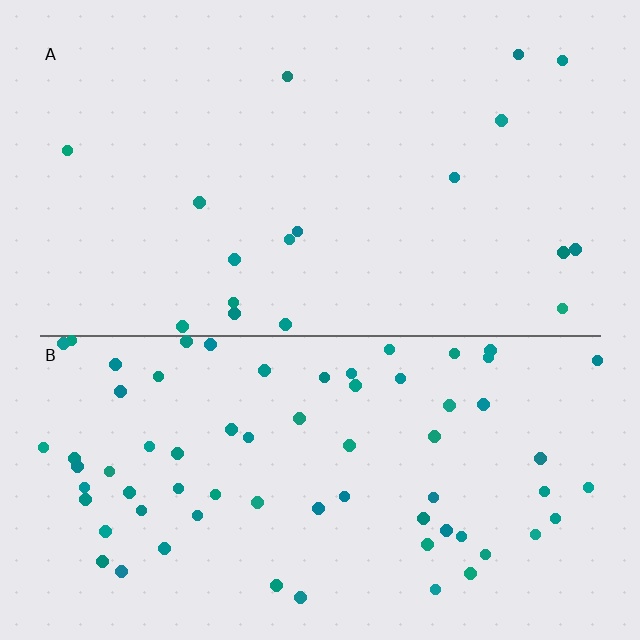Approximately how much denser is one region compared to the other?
Approximately 3.9× — region B over region A.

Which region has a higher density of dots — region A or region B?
B (the bottom).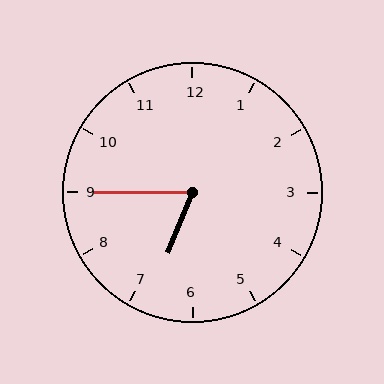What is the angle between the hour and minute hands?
Approximately 68 degrees.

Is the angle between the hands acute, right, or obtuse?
It is acute.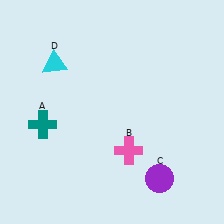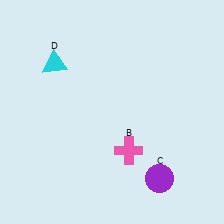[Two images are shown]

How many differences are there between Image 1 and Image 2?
There is 1 difference between the two images.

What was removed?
The teal cross (A) was removed in Image 2.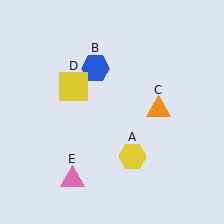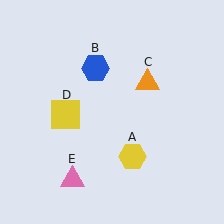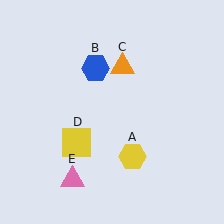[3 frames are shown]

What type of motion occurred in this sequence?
The orange triangle (object C), yellow square (object D) rotated counterclockwise around the center of the scene.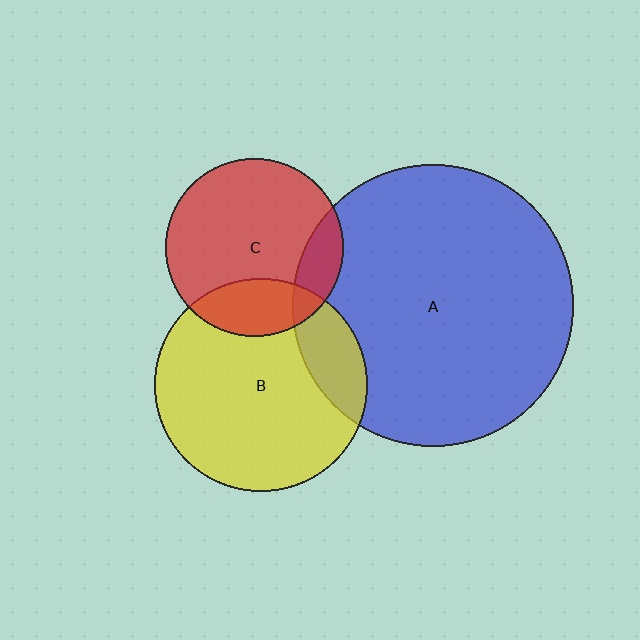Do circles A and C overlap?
Yes.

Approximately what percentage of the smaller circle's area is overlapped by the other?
Approximately 15%.